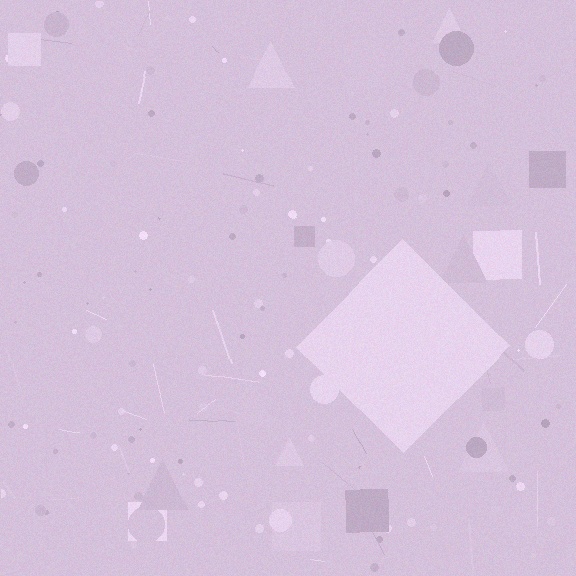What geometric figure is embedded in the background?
A diamond is embedded in the background.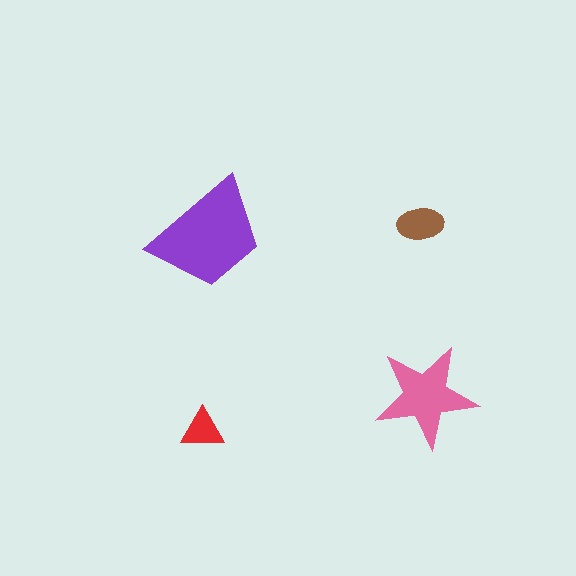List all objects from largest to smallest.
The purple trapezoid, the pink star, the brown ellipse, the red triangle.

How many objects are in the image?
There are 4 objects in the image.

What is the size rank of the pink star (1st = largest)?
2nd.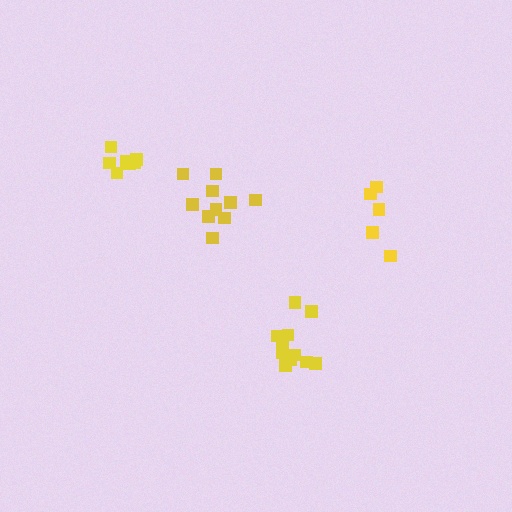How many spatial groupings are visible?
There are 4 spatial groupings.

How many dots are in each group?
Group 1: 7 dots, Group 2: 10 dots, Group 3: 11 dots, Group 4: 5 dots (33 total).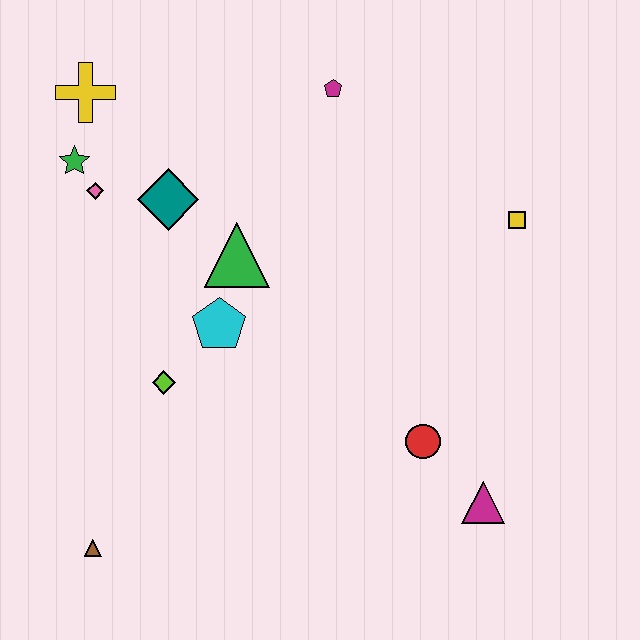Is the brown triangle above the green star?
No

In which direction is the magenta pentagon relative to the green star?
The magenta pentagon is to the right of the green star.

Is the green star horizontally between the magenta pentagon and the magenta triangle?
No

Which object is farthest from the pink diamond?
The magenta triangle is farthest from the pink diamond.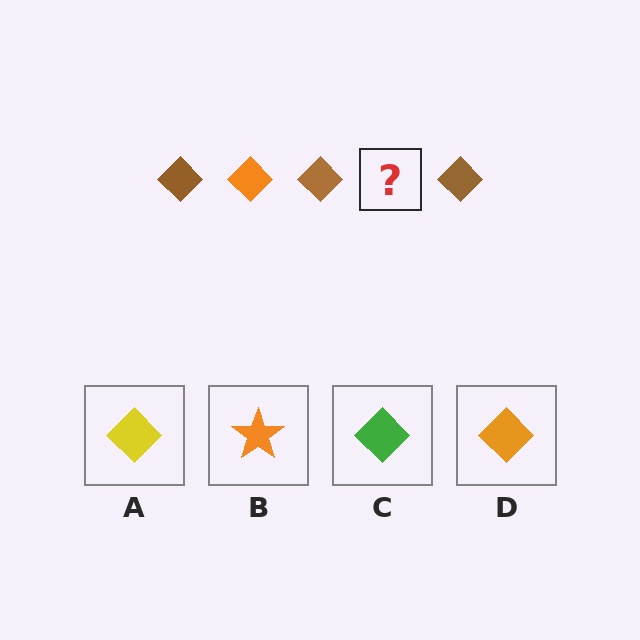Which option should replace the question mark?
Option D.